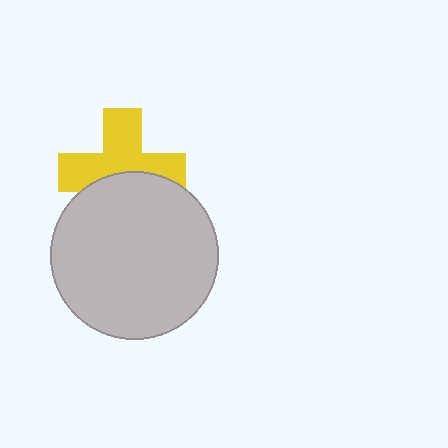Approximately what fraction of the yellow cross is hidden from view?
Roughly 39% of the yellow cross is hidden behind the light gray circle.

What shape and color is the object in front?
The object in front is a light gray circle.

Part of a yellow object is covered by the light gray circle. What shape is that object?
It is a cross.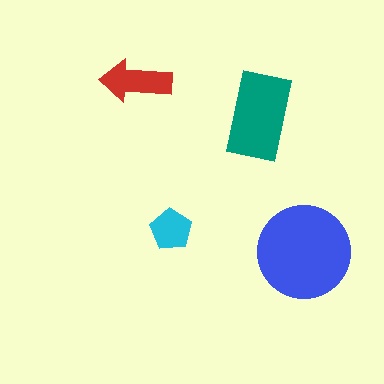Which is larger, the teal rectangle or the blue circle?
The blue circle.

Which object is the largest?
The blue circle.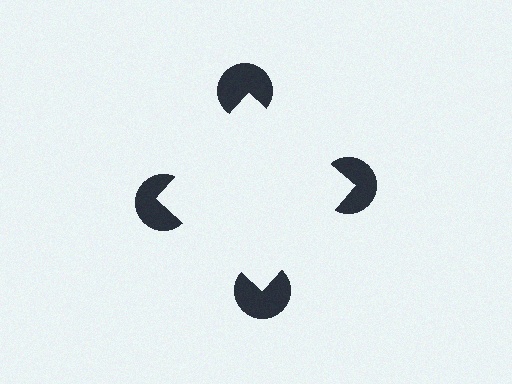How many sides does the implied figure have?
4 sides.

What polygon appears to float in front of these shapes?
An illusory square — its edges are inferred from the aligned wedge cuts in the pac-man discs, not physically drawn.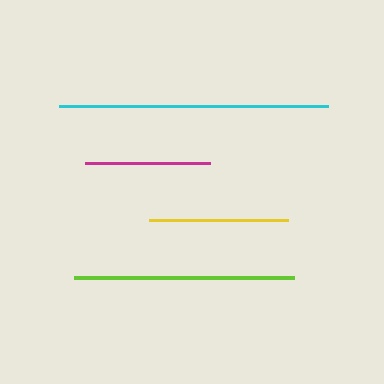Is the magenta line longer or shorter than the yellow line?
The yellow line is longer than the magenta line.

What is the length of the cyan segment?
The cyan segment is approximately 270 pixels long.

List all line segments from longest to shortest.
From longest to shortest: cyan, lime, yellow, magenta.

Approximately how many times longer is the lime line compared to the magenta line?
The lime line is approximately 1.8 times the length of the magenta line.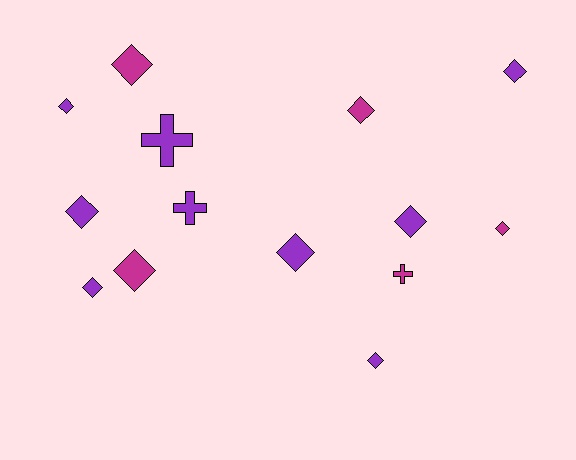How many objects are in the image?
There are 14 objects.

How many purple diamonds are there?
There are 7 purple diamonds.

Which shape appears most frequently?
Diamond, with 11 objects.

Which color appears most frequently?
Purple, with 9 objects.